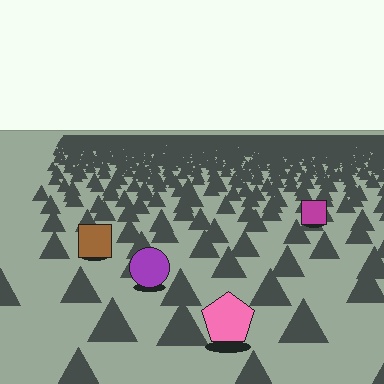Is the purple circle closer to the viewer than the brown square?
Yes. The purple circle is closer — you can tell from the texture gradient: the ground texture is coarser near it.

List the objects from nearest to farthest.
From nearest to farthest: the pink pentagon, the purple circle, the brown square, the magenta square.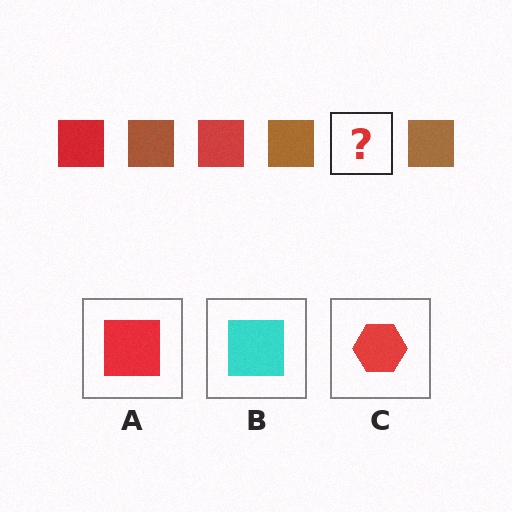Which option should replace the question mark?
Option A.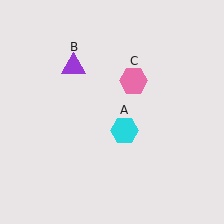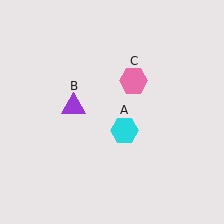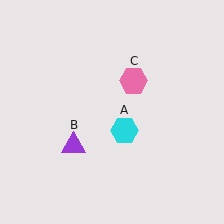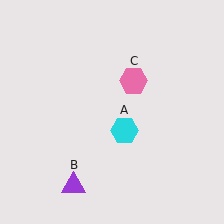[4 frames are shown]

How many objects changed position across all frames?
1 object changed position: purple triangle (object B).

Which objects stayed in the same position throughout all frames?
Cyan hexagon (object A) and pink hexagon (object C) remained stationary.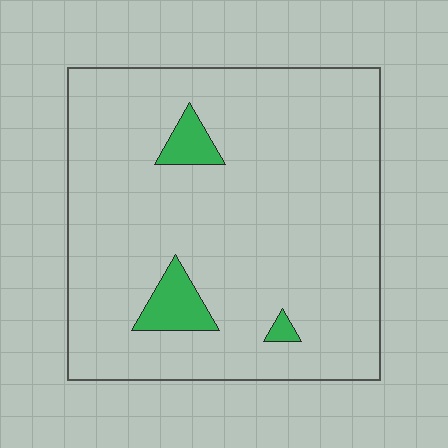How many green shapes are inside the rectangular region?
3.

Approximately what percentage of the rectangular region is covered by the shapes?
Approximately 5%.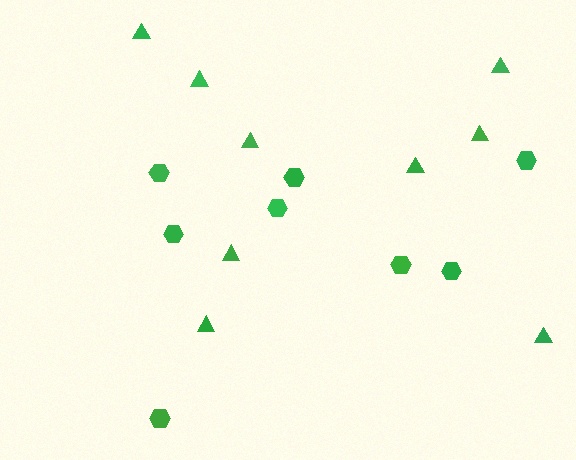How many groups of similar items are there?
There are 2 groups: one group of hexagons (8) and one group of triangles (9).